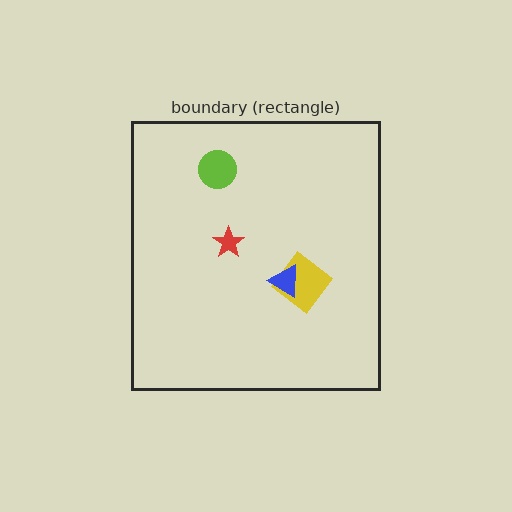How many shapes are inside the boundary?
4 inside, 0 outside.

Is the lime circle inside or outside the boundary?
Inside.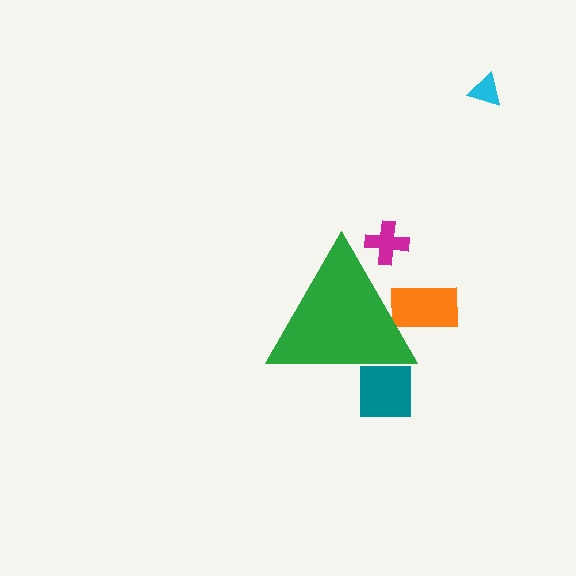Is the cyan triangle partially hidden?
No, the cyan triangle is fully visible.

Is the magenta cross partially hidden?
Yes, the magenta cross is partially hidden behind the green triangle.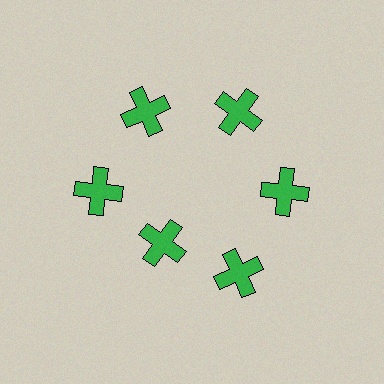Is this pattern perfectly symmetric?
No. The 6 green crosses are arranged in a ring, but one element near the 7 o'clock position is pulled inward toward the center, breaking the 6-fold rotational symmetry.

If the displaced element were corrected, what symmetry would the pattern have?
It would have 6-fold rotational symmetry — the pattern would map onto itself every 60 degrees.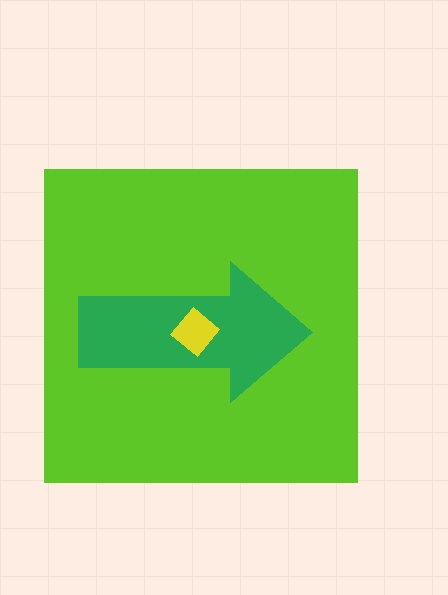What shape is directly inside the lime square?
The green arrow.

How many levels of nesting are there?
3.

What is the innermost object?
The yellow diamond.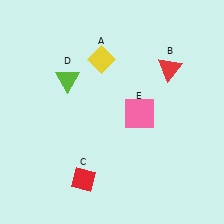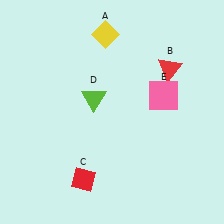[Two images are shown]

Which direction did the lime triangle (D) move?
The lime triangle (D) moved right.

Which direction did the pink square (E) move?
The pink square (E) moved right.